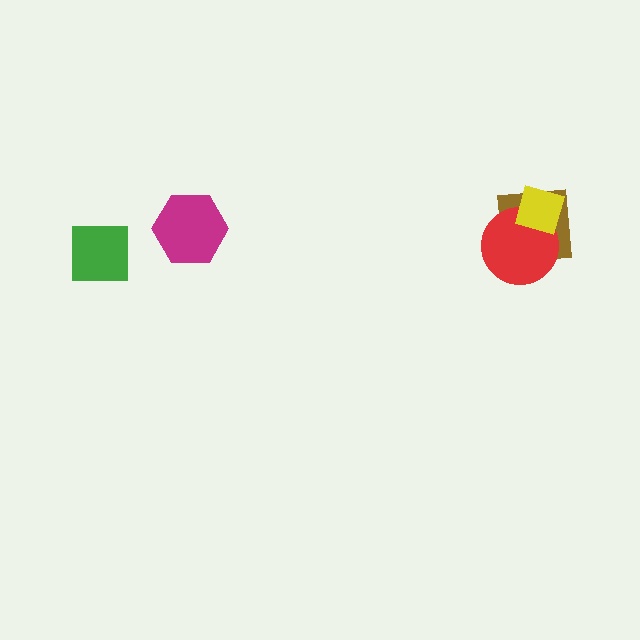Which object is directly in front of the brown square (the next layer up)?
The red circle is directly in front of the brown square.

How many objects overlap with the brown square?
2 objects overlap with the brown square.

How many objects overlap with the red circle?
2 objects overlap with the red circle.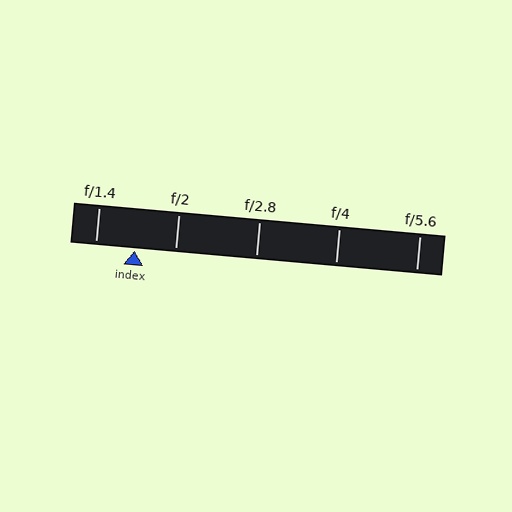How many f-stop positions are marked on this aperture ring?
There are 5 f-stop positions marked.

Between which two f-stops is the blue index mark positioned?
The index mark is between f/1.4 and f/2.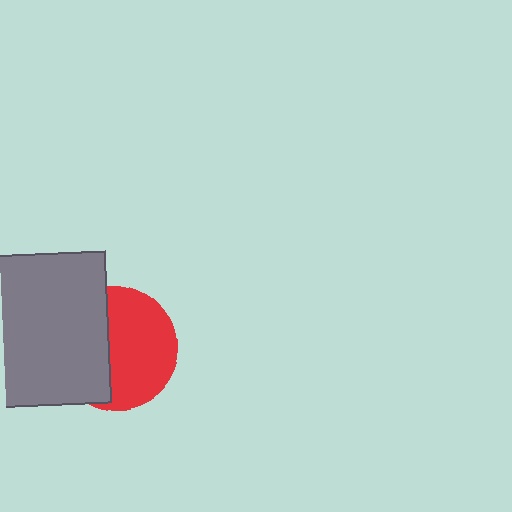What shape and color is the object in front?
The object in front is a gray square.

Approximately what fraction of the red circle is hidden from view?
Roughly 42% of the red circle is hidden behind the gray square.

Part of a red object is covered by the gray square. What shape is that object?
It is a circle.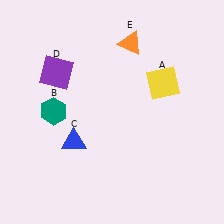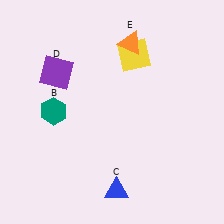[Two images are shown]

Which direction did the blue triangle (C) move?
The blue triangle (C) moved down.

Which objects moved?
The objects that moved are: the yellow square (A), the blue triangle (C).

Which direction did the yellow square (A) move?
The yellow square (A) moved left.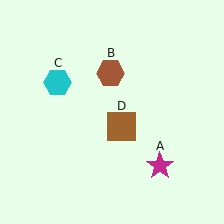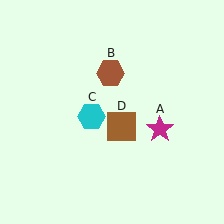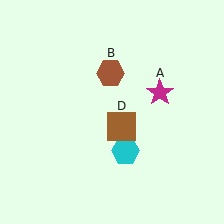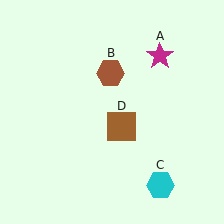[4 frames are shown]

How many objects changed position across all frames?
2 objects changed position: magenta star (object A), cyan hexagon (object C).